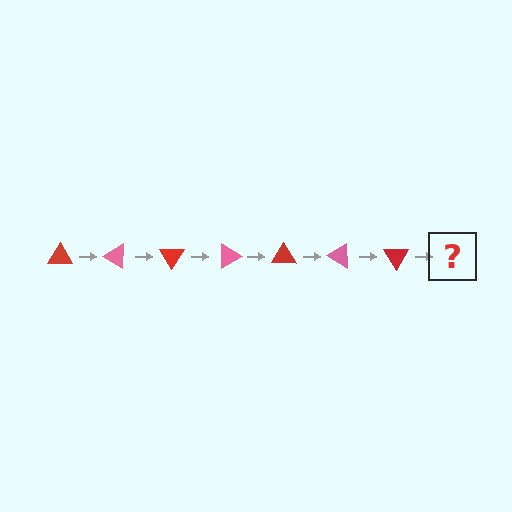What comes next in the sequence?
The next element should be a pink triangle, rotated 210 degrees from the start.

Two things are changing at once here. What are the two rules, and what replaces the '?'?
The two rules are that it rotates 30 degrees each step and the color cycles through red and pink. The '?' should be a pink triangle, rotated 210 degrees from the start.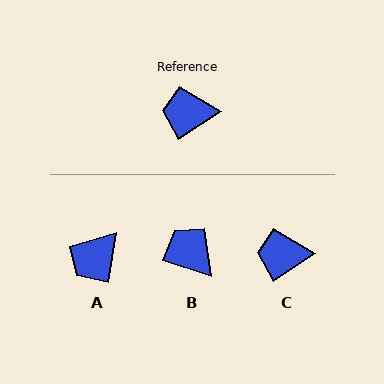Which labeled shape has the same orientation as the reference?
C.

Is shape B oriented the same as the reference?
No, it is off by about 51 degrees.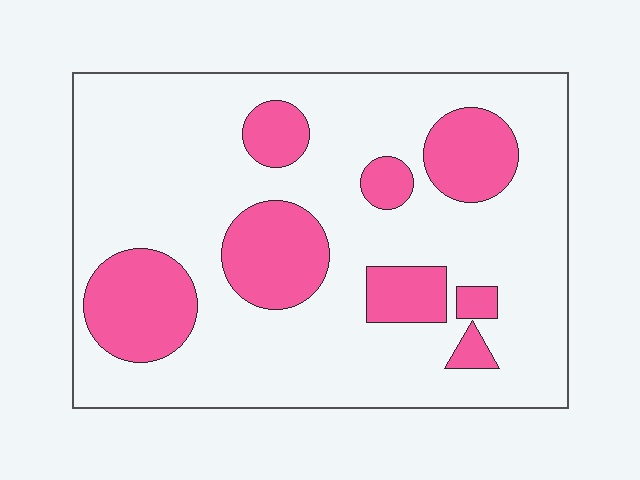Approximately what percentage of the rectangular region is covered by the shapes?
Approximately 25%.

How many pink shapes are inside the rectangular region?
8.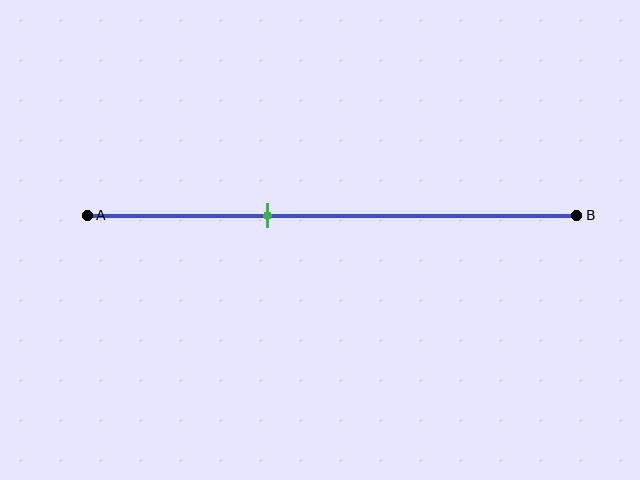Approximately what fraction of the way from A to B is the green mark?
The green mark is approximately 35% of the way from A to B.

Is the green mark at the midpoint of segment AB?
No, the mark is at about 35% from A, not at the 50% midpoint.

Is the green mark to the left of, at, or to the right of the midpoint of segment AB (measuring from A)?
The green mark is to the left of the midpoint of segment AB.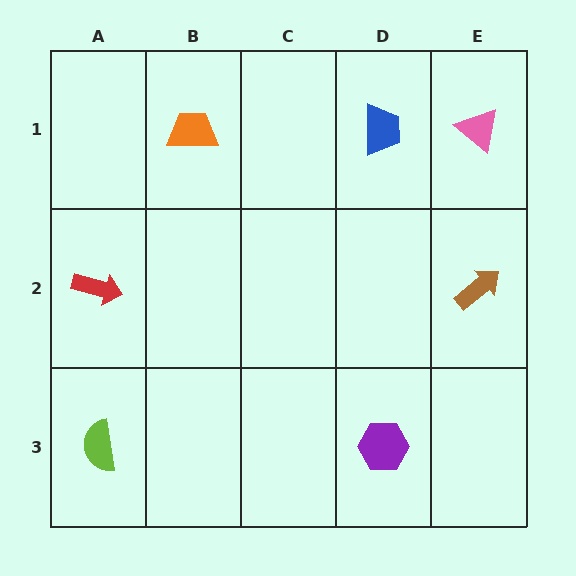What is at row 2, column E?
A brown arrow.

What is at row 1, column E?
A pink triangle.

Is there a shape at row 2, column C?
No, that cell is empty.